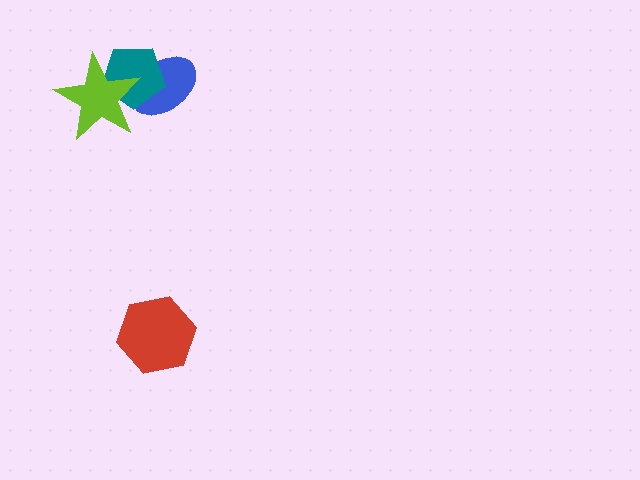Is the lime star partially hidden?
No, no other shape covers it.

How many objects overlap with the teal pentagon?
2 objects overlap with the teal pentagon.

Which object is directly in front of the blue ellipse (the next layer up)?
The teal pentagon is directly in front of the blue ellipse.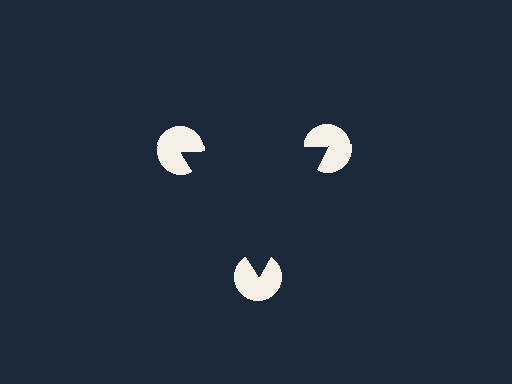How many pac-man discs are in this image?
There are 3 — one at each vertex of the illusory triangle.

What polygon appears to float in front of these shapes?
An illusory triangle — its edges are inferred from the aligned wedge cuts in the pac-man discs, not physically drawn.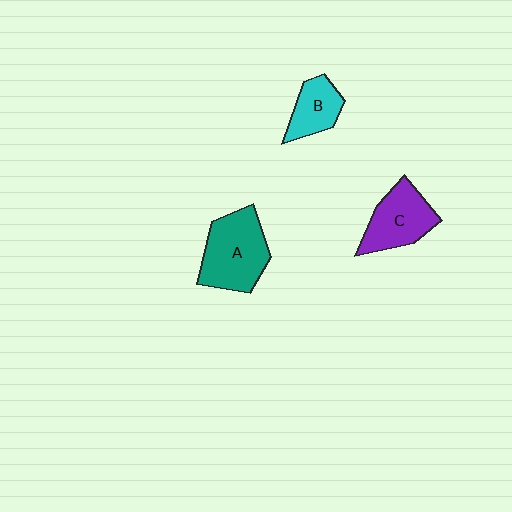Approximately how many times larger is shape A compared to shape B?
Approximately 1.8 times.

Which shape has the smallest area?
Shape B (cyan).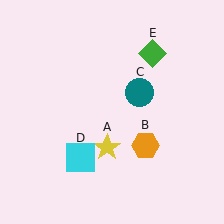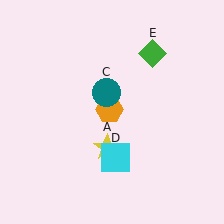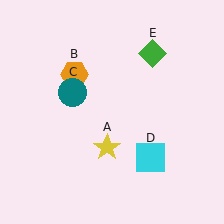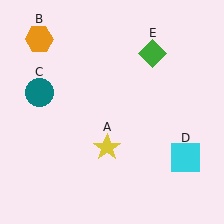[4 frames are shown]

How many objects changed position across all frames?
3 objects changed position: orange hexagon (object B), teal circle (object C), cyan square (object D).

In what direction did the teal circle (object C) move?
The teal circle (object C) moved left.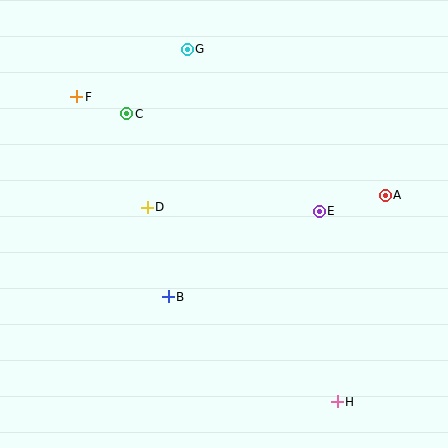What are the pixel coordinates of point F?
Point F is at (77, 97).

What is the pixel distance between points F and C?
The distance between F and C is 53 pixels.